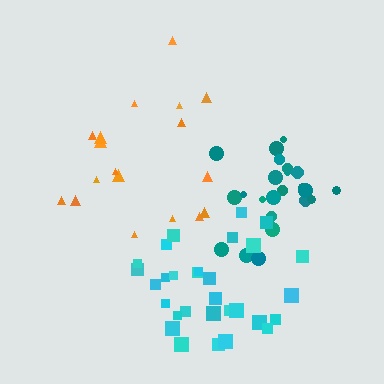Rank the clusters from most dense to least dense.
teal, cyan, orange.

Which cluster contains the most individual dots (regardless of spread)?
Cyan (30).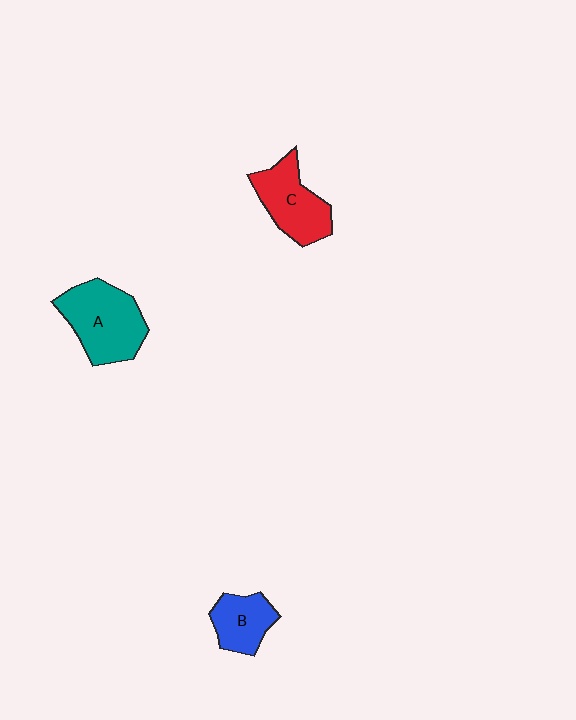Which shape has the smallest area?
Shape B (blue).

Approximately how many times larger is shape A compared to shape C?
Approximately 1.3 times.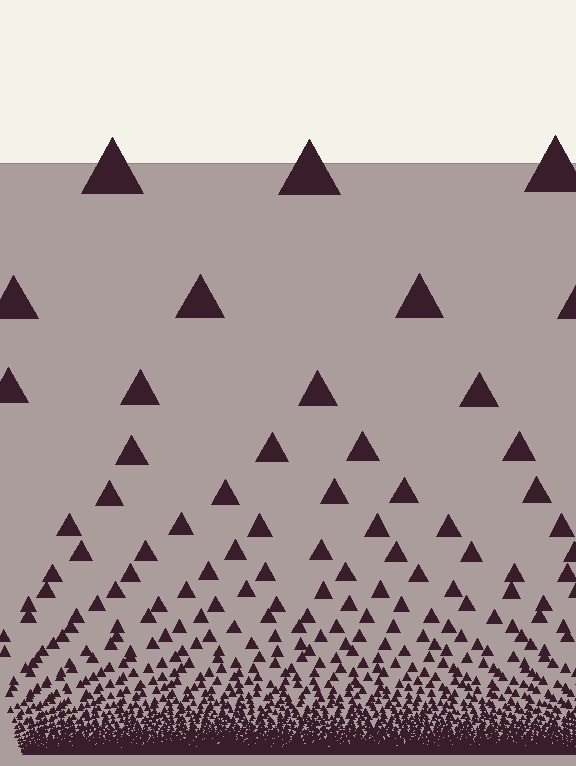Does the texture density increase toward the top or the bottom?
Density increases toward the bottom.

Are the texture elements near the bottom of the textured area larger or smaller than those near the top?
Smaller. The gradient is inverted — elements near the bottom are smaller and denser.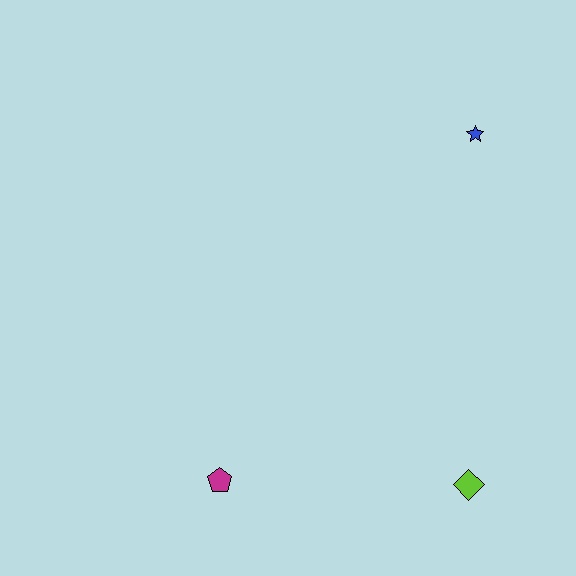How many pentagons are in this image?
There is 1 pentagon.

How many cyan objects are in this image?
There are no cyan objects.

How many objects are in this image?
There are 3 objects.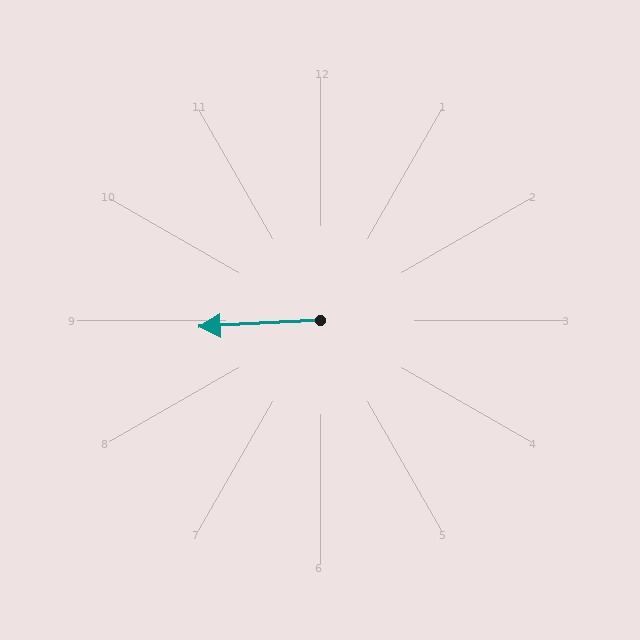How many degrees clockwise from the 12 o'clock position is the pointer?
Approximately 267 degrees.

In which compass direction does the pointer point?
West.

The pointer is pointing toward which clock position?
Roughly 9 o'clock.